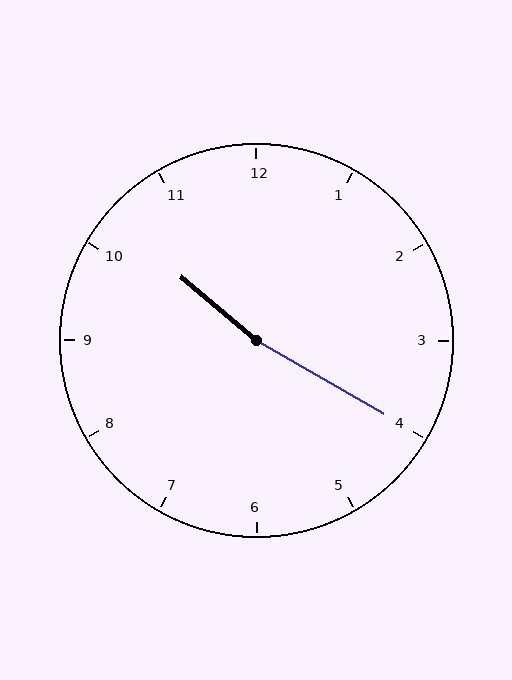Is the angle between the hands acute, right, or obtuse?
It is obtuse.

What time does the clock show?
10:20.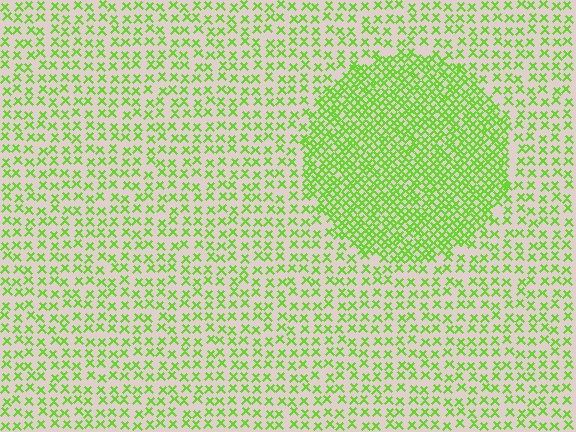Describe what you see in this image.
The image contains small lime elements arranged at two different densities. A circle-shaped region is visible where the elements are more densely packed than the surrounding area.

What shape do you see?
I see a circle.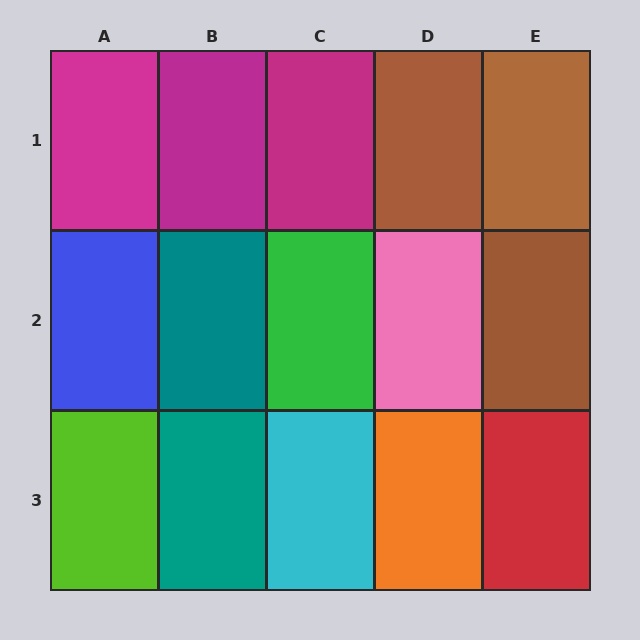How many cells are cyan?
1 cell is cyan.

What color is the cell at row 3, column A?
Lime.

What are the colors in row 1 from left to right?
Magenta, magenta, magenta, brown, brown.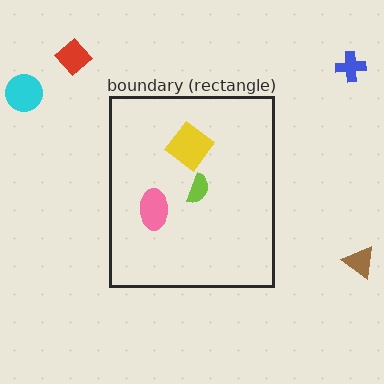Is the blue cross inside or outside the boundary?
Outside.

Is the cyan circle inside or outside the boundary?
Outside.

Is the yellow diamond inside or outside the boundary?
Inside.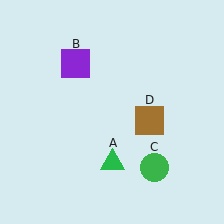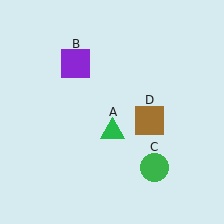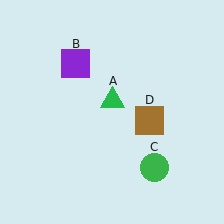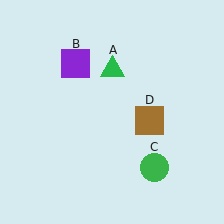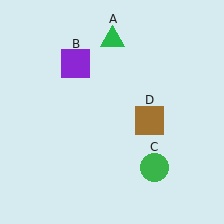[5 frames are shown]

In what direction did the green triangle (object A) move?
The green triangle (object A) moved up.